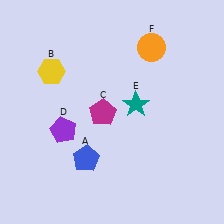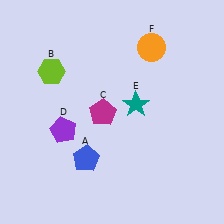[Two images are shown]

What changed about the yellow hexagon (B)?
In Image 1, B is yellow. In Image 2, it changed to lime.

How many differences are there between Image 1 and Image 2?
There is 1 difference between the two images.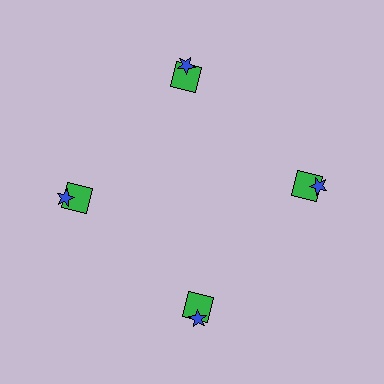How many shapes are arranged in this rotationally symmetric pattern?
There are 8 shapes, arranged in 4 groups of 2.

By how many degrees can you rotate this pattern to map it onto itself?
The pattern maps onto itself every 90 degrees of rotation.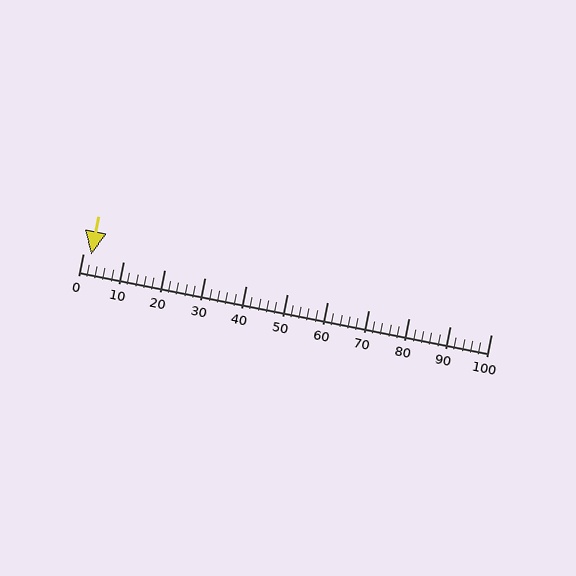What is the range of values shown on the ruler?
The ruler shows values from 0 to 100.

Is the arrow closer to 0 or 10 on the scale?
The arrow is closer to 0.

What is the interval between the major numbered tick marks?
The major tick marks are spaced 10 units apart.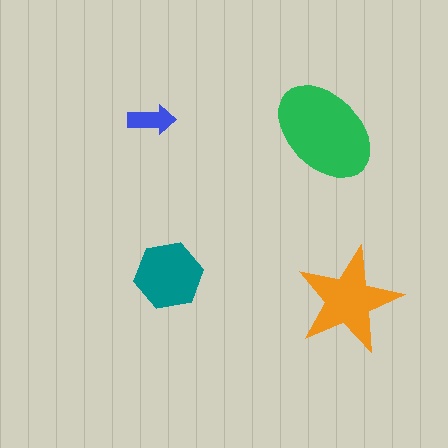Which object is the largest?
The green ellipse.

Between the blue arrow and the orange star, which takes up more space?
The orange star.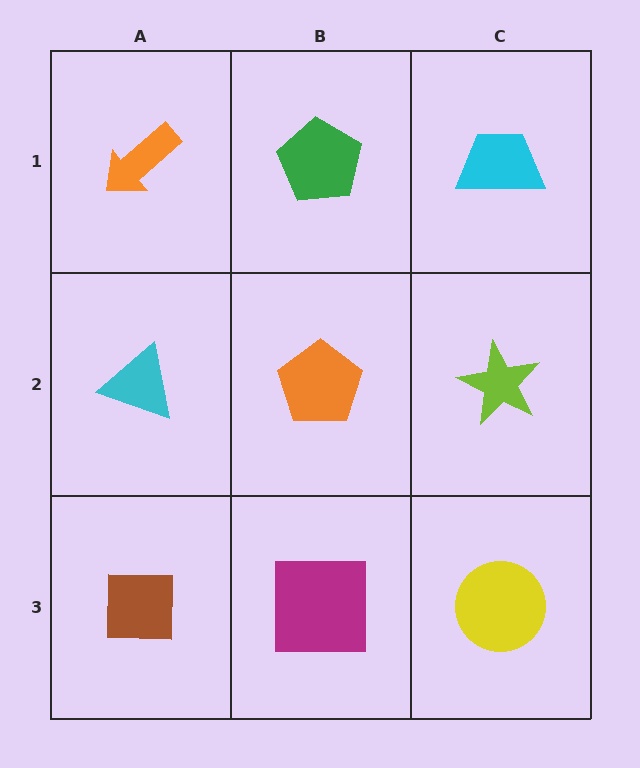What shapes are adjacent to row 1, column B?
An orange pentagon (row 2, column B), an orange arrow (row 1, column A), a cyan trapezoid (row 1, column C).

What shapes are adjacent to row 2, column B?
A green pentagon (row 1, column B), a magenta square (row 3, column B), a cyan triangle (row 2, column A), a lime star (row 2, column C).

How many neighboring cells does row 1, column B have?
3.